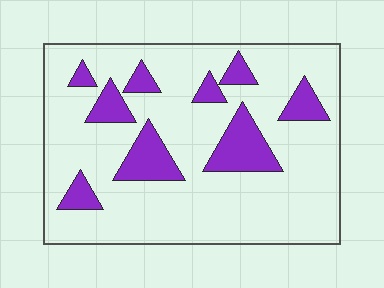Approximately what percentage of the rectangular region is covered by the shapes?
Approximately 20%.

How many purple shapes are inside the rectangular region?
9.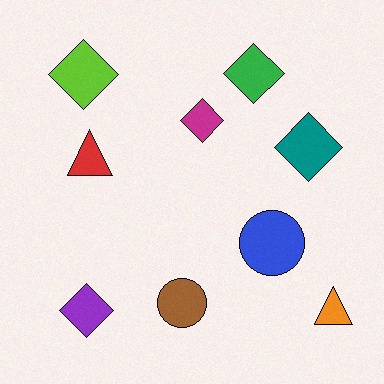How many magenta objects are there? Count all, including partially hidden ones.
There is 1 magenta object.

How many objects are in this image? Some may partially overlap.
There are 9 objects.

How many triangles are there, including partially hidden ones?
There are 2 triangles.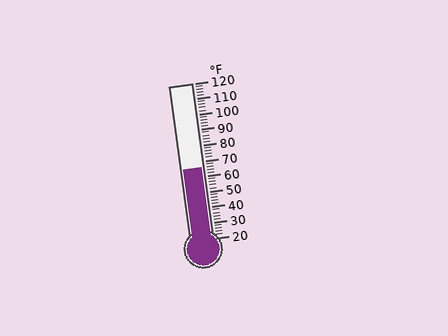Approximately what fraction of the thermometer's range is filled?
The thermometer is filled to approximately 45% of its range.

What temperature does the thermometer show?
The thermometer shows approximately 66°F.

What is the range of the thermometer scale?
The thermometer scale ranges from 20°F to 120°F.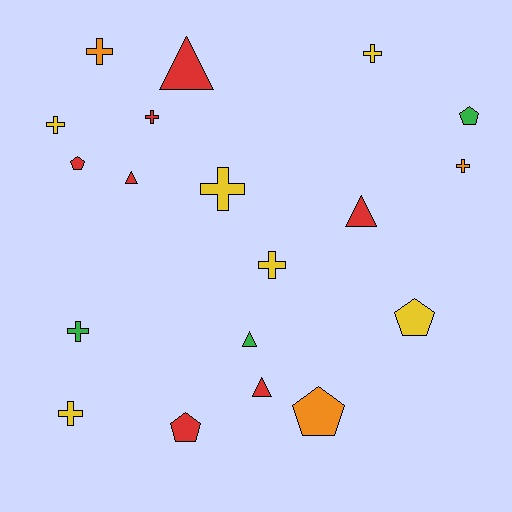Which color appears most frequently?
Red, with 7 objects.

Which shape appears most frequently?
Cross, with 9 objects.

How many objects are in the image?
There are 19 objects.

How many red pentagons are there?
There are 2 red pentagons.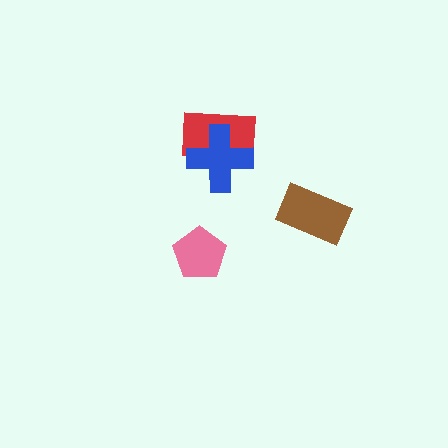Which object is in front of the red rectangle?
The blue cross is in front of the red rectangle.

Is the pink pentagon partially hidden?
No, no other shape covers it.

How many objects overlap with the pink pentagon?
0 objects overlap with the pink pentagon.